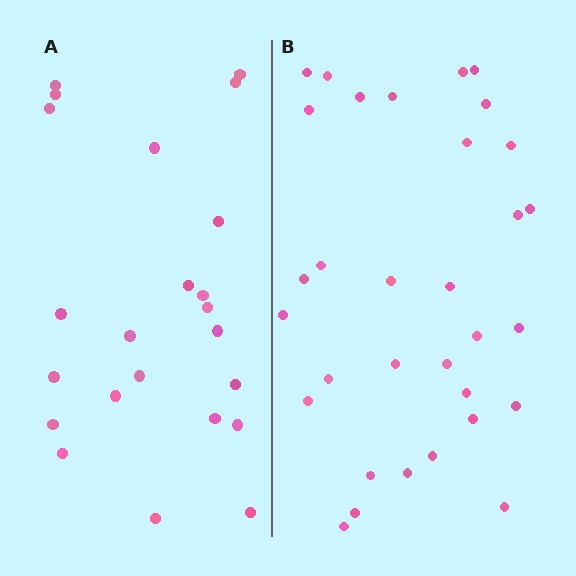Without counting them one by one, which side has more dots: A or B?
Region B (the right region) has more dots.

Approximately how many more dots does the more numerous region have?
Region B has roughly 8 or so more dots than region A.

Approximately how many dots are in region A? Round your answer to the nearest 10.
About 20 dots. (The exact count is 23, which rounds to 20.)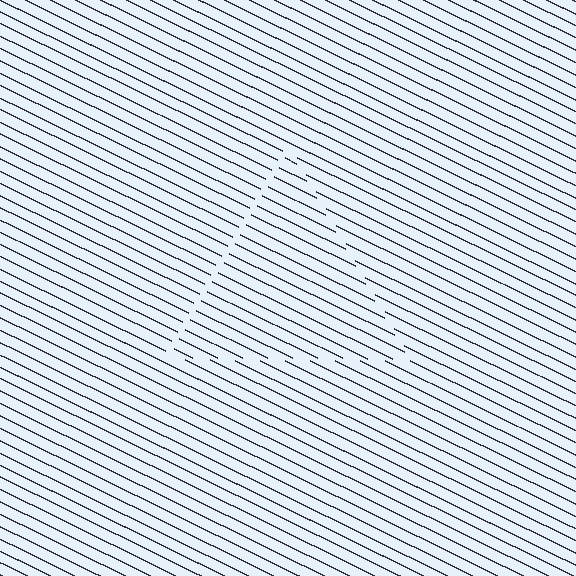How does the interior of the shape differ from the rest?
The interior of the shape contains the same grating, shifted by half a period — the contour is defined by the phase discontinuity where line-ends from the inner and outer gratings abut.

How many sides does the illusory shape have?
3 sides — the line-ends trace a triangle.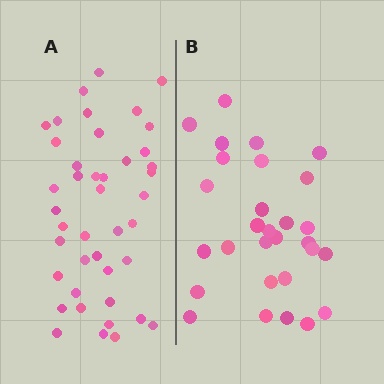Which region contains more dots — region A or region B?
Region A (the left region) has more dots.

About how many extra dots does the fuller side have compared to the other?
Region A has approximately 15 more dots than region B.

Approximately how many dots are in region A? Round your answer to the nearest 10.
About 40 dots. (The exact count is 42, which rounds to 40.)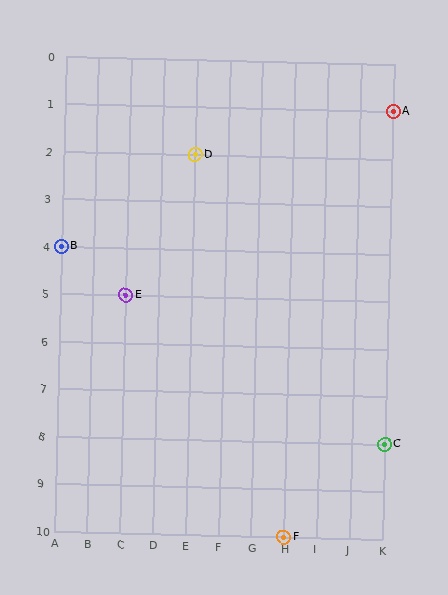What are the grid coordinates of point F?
Point F is at grid coordinates (H, 10).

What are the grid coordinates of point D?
Point D is at grid coordinates (E, 2).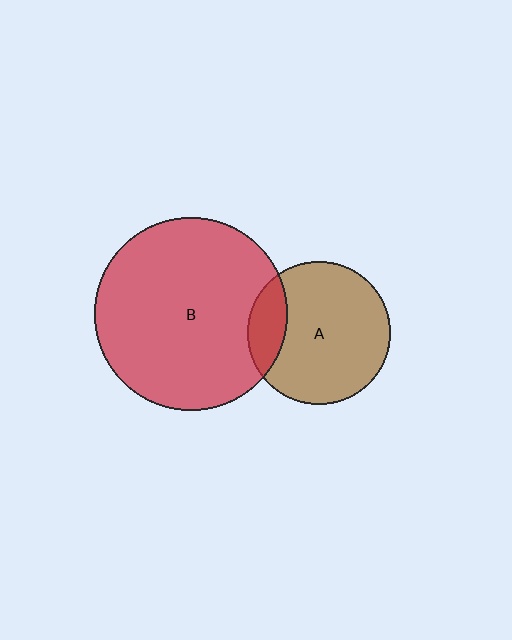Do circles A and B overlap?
Yes.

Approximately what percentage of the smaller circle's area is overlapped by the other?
Approximately 20%.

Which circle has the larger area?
Circle B (red).